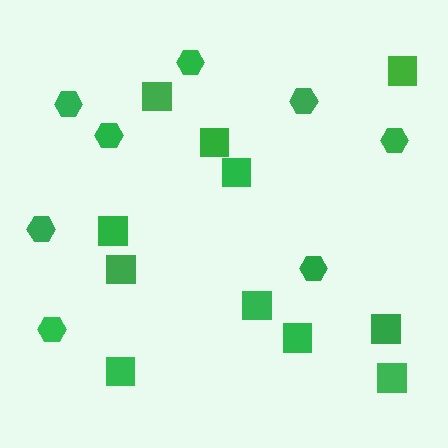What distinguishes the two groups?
There are 2 groups: one group of hexagons (8) and one group of squares (11).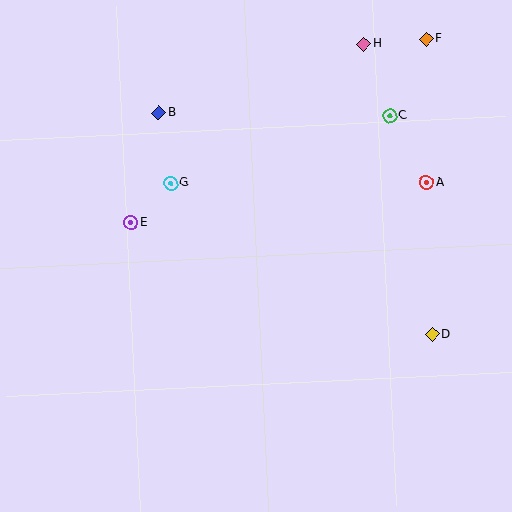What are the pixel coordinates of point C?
Point C is at (390, 116).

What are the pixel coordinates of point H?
Point H is at (364, 44).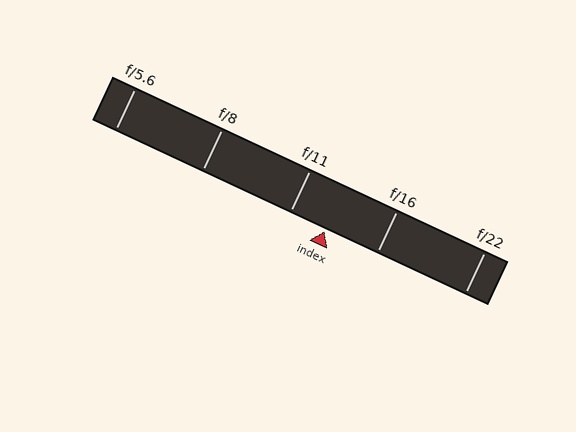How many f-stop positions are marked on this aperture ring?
There are 5 f-stop positions marked.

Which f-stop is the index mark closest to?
The index mark is closest to f/11.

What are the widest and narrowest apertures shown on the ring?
The widest aperture shown is f/5.6 and the narrowest is f/22.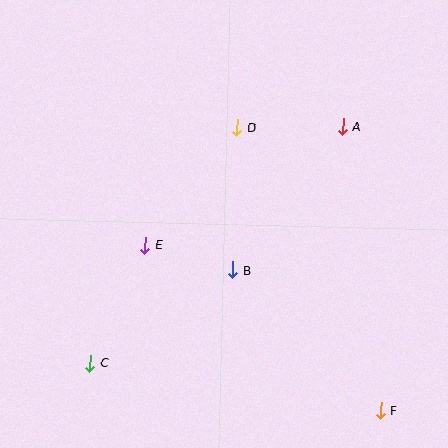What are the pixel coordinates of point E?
Point E is at (145, 245).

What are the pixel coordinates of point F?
Point F is at (381, 411).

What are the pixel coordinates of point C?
Point C is at (90, 363).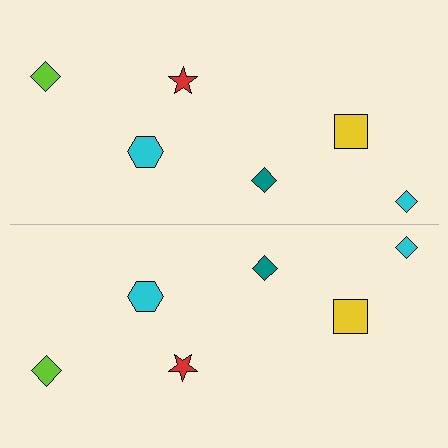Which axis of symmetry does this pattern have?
The pattern has a horizontal axis of symmetry running through the center of the image.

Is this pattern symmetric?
Yes, this pattern has bilateral (reflection) symmetry.